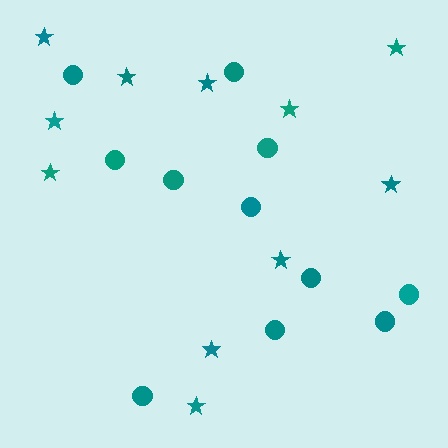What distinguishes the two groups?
There are 2 groups: one group of circles (11) and one group of stars (11).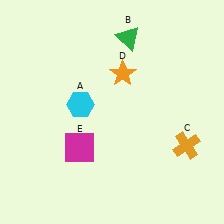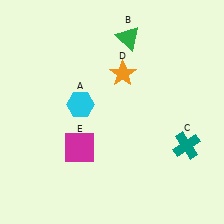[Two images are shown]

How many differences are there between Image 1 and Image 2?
There is 1 difference between the two images.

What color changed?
The cross (C) changed from orange in Image 1 to teal in Image 2.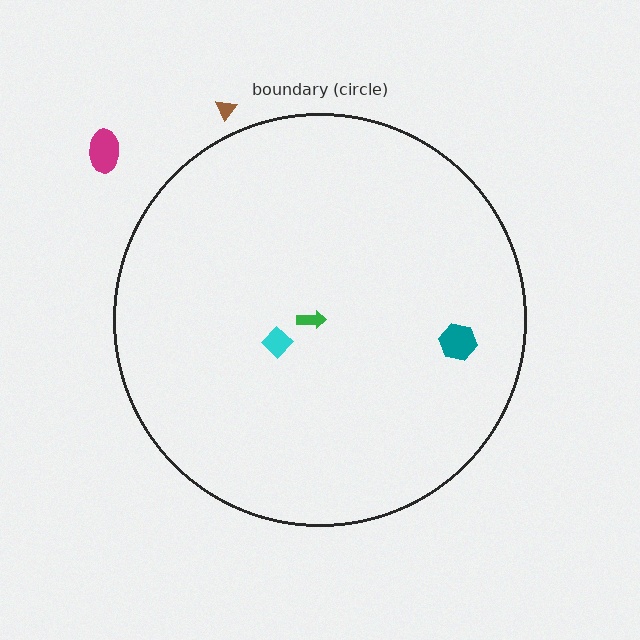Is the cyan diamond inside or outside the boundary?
Inside.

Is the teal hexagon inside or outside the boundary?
Inside.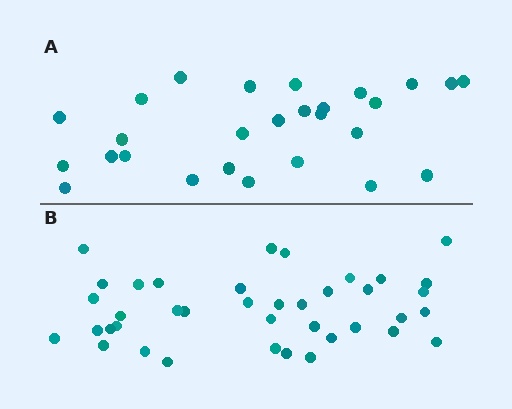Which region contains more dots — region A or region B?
Region B (the bottom region) has more dots.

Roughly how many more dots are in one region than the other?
Region B has roughly 12 or so more dots than region A.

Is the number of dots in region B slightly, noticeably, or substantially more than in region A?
Region B has noticeably more, but not dramatically so. The ratio is roughly 1.4 to 1.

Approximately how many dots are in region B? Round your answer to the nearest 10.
About 40 dots. (The exact count is 39, which rounds to 40.)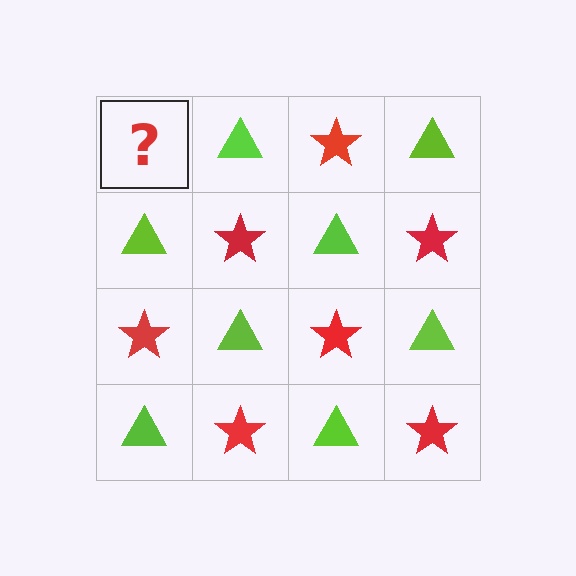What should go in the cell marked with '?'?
The missing cell should contain a red star.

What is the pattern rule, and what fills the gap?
The rule is that it alternates red star and lime triangle in a checkerboard pattern. The gap should be filled with a red star.